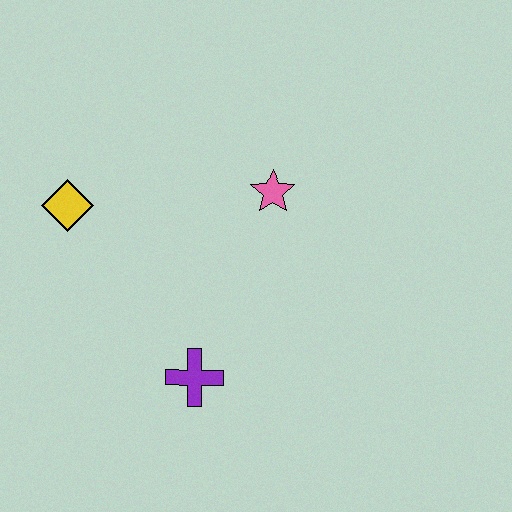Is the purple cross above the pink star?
No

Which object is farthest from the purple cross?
The yellow diamond is farthest from the purple cross.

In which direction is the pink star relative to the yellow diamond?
The pink star is to the right of the yellow diamond.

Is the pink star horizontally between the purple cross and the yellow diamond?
No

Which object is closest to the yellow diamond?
The pink star is closest to the yellow diamond.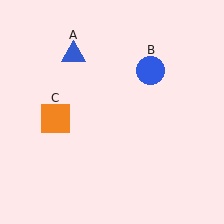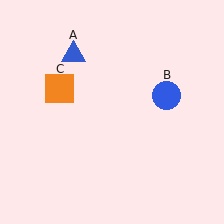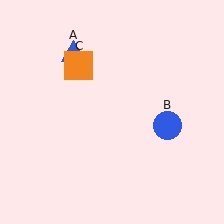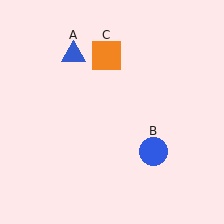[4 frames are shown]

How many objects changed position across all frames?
2 objects changed position: blue circle (object B), orange square (object C).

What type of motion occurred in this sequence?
The blue circle (object B), orange square (object C) rotated clockwise around the center of the scene.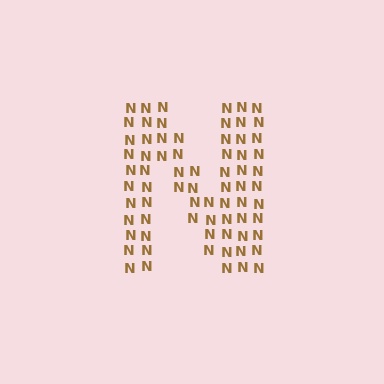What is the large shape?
The large shape is the letter N.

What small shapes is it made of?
It is made of small letter N's.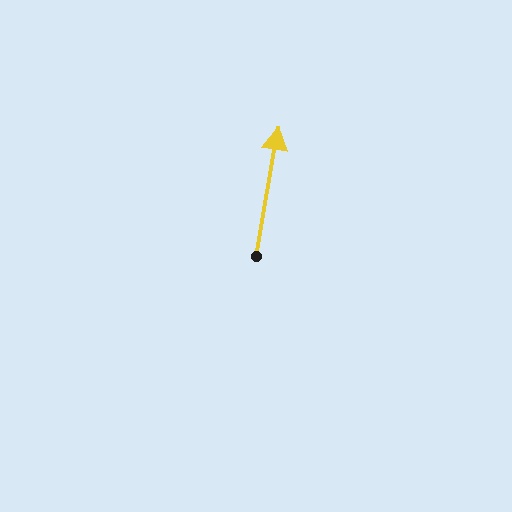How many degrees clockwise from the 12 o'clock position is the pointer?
Approximately 10 degrees.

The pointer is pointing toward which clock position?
Roughly 12 o'clock.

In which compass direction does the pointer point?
North.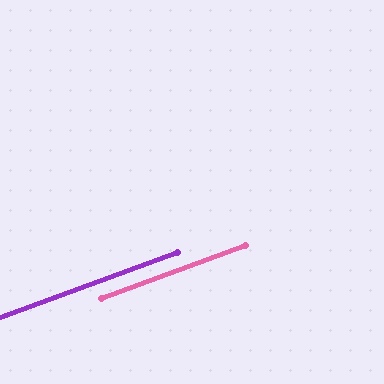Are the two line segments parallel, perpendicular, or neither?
Parallel — their directions differ by only 0.1°.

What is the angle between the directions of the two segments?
Approximately 0 degrees.